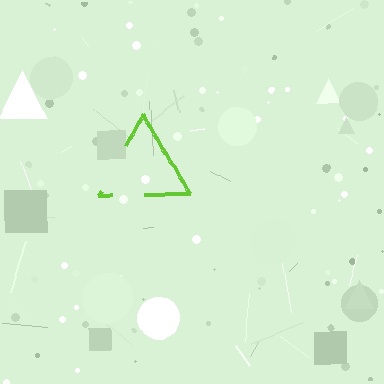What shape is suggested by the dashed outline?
The dashed outline suggests a triangle.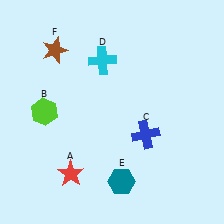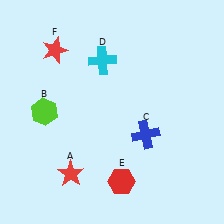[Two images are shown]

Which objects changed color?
E changed from teal to red. F changed from brown to red.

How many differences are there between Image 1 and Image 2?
There are 2 differences between the two images.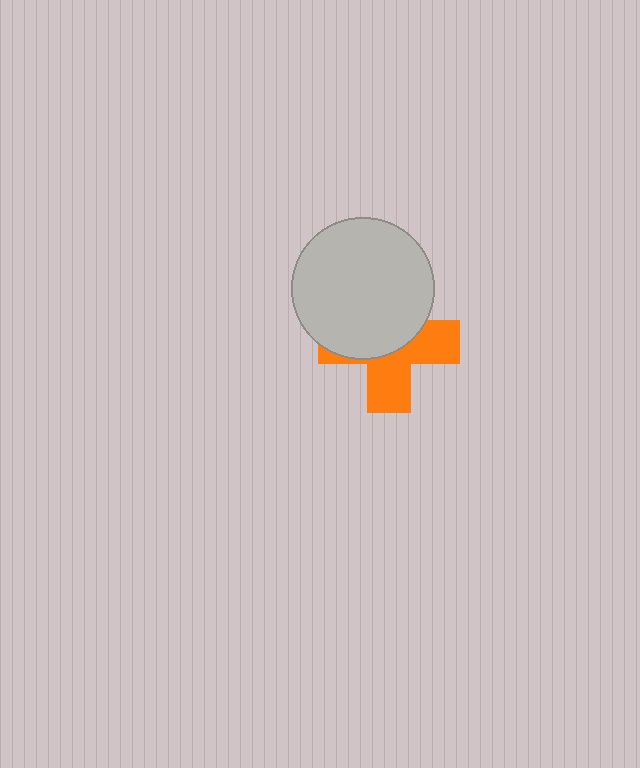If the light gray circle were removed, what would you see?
You would see the complete orange cross.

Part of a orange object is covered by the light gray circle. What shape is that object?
It is a cross.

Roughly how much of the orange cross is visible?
About half of it is visible (roughly 47%).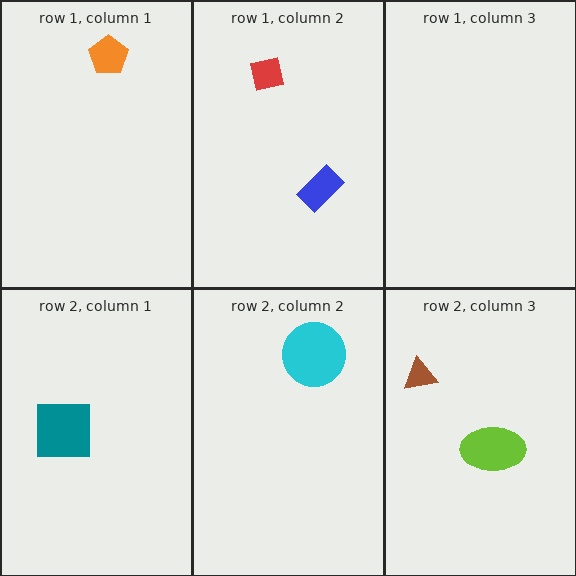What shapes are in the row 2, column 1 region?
The teal square.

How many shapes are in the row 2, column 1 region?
1.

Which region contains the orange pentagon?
The row 1, column 1 region.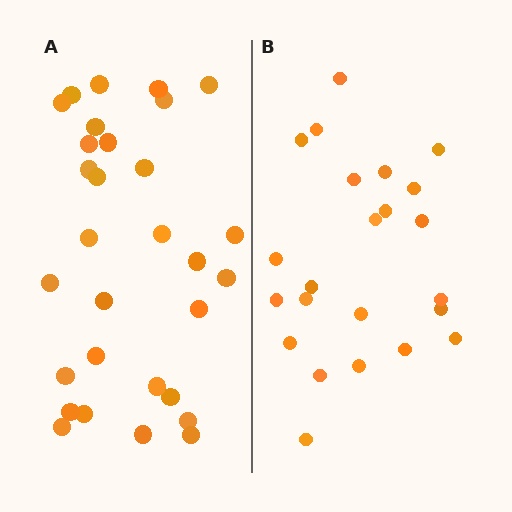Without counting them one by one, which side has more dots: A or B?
Region A (the left region) has more dots.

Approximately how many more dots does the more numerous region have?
Region A has roughly 8 or so more dots than region B.